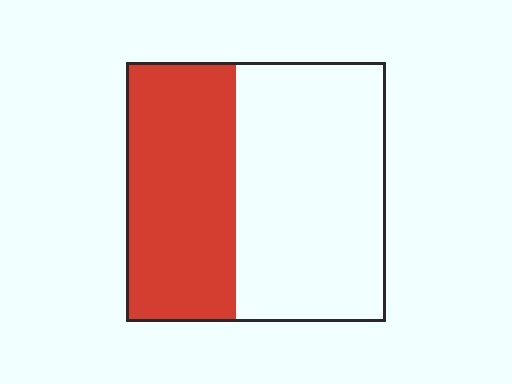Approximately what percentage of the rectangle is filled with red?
Approximately 40%.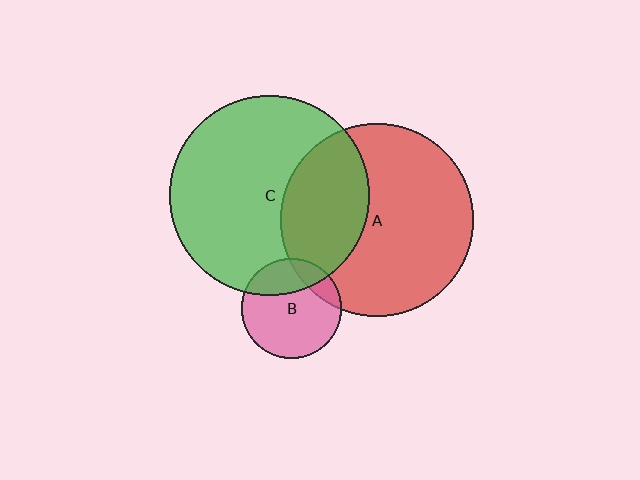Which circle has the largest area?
Circle C (green).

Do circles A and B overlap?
Yes.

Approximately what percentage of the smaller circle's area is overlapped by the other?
Approximately 15%.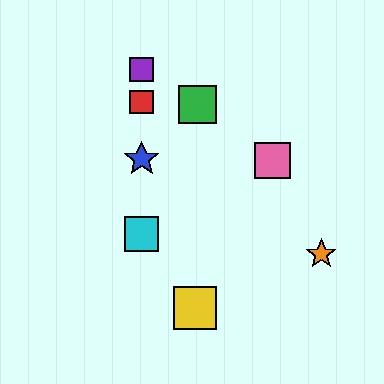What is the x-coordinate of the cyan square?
The cyan square is at x≈142.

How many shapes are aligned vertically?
4 shapes (the red square, the blue star, the purple square, the cyan square) are aligned vertically.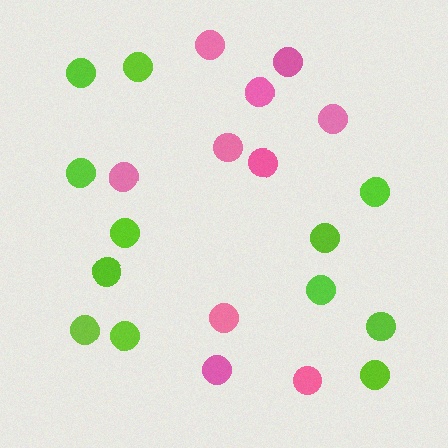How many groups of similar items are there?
There are 2 groups: one group of lime circles (12) and one group of pink circles (10).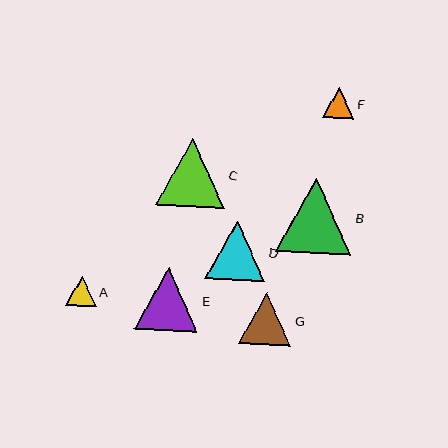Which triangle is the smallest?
Triangle A is the smallest with a size of approximately 31 pixels.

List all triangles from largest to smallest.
From largest to smallest: B, C, E, D, G, F, A.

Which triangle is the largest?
Triangle B is the largest with a size of approximately 75 pixels.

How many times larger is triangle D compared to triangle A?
Triangle D is approximately 2.0 times the size of triangle A.